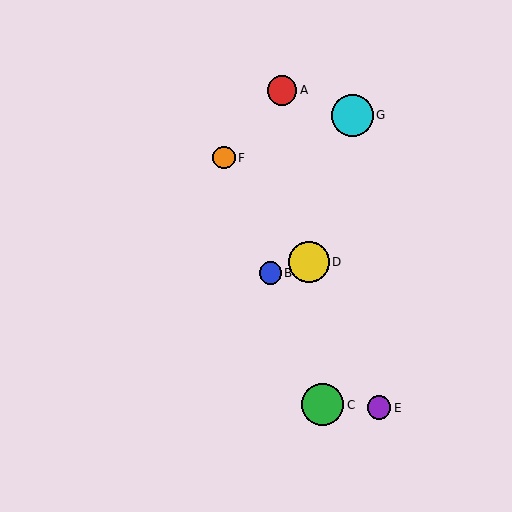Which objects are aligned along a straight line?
Objects B, C, F are aligned along a straight line.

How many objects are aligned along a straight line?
3 objects (B, C, F) are aligned along a straight line.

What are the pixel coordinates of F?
Object F is at (224, 158).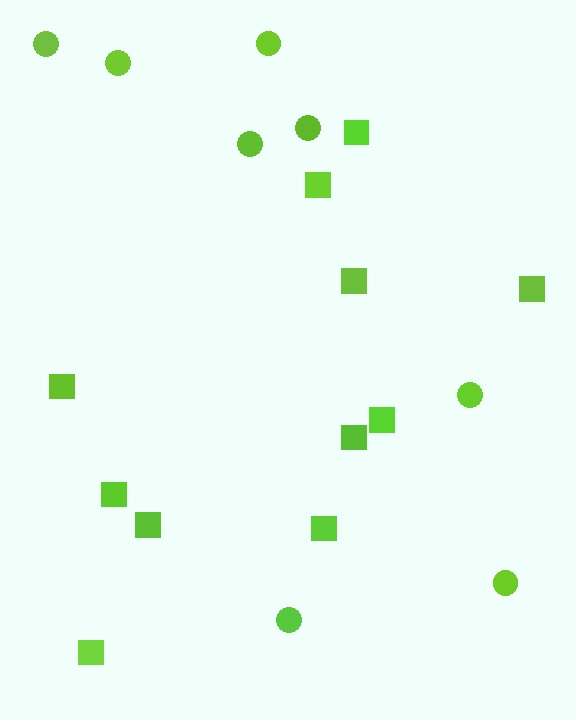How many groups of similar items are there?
There are 2 groups: one group of squares (11) and one group of circles (8).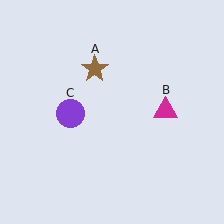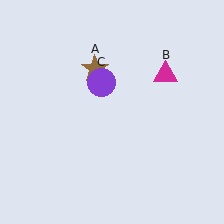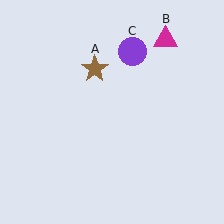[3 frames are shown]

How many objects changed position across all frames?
2 objects changed position: magenta triangle (object B), purple circle (object C).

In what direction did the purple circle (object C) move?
The purple circle (object C) moved up and to the right.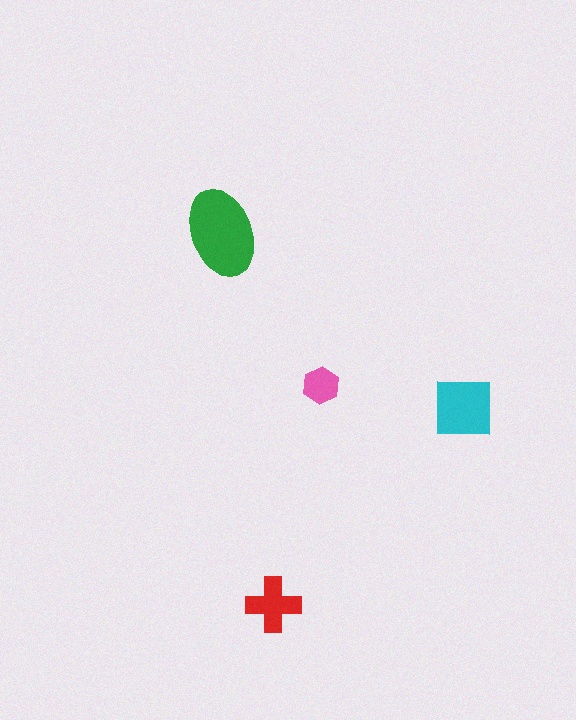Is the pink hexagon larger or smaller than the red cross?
Smaller.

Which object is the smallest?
The pink hexagon.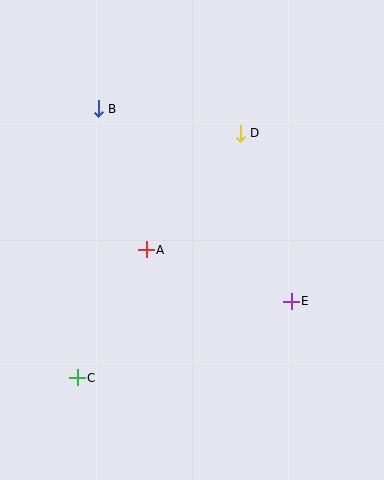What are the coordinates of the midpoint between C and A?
The midpoint between C and A is at (112, 314).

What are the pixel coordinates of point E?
Point E is at (291, 301).